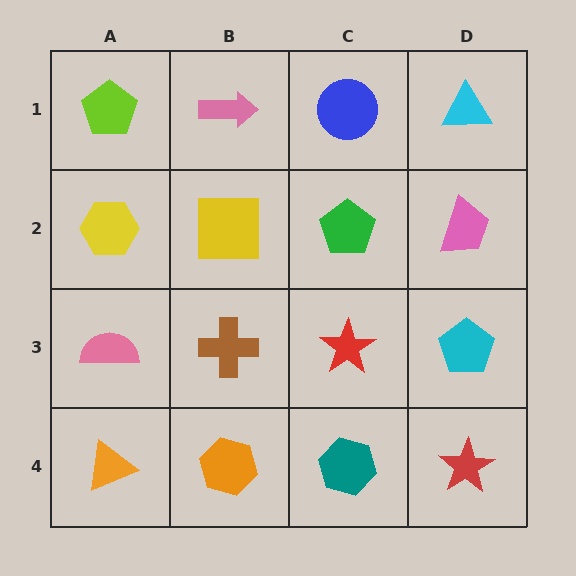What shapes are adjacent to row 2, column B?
A pink arrow (row 1, column B), a brown cross (row 3, column B), a yellow hexagon (row 2, column A), a green pentagon (row 2, column C).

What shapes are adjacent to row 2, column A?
A lime pentagon (row 1, column A), a pink semicircle (row 3, column A), a yellow square (row 2, column B).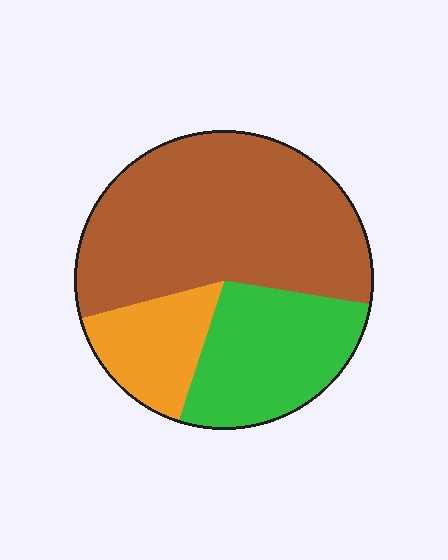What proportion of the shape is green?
Green takes up about one quarter (1/4) of the shape.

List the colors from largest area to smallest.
From largest to smallest: brown, green, orange.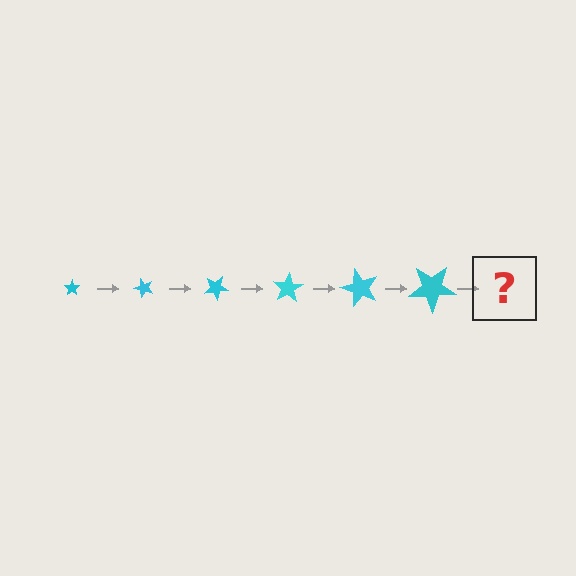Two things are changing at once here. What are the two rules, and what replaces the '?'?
The two rules are that the star grows larger each step and it rotates 50 degrees each step. The '?' should be a star, larger than the previous one and rotated 300 degrees from the start.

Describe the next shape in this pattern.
It should be a star, larger than the previous one and rotated 300 degrees from the start.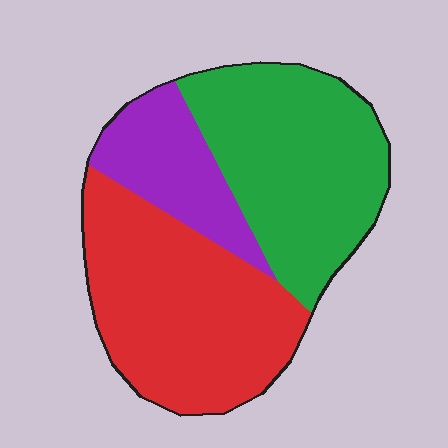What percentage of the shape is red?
Red takes up about two fifths (2/5) of the shape.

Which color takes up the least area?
Purple, at roughly 20%.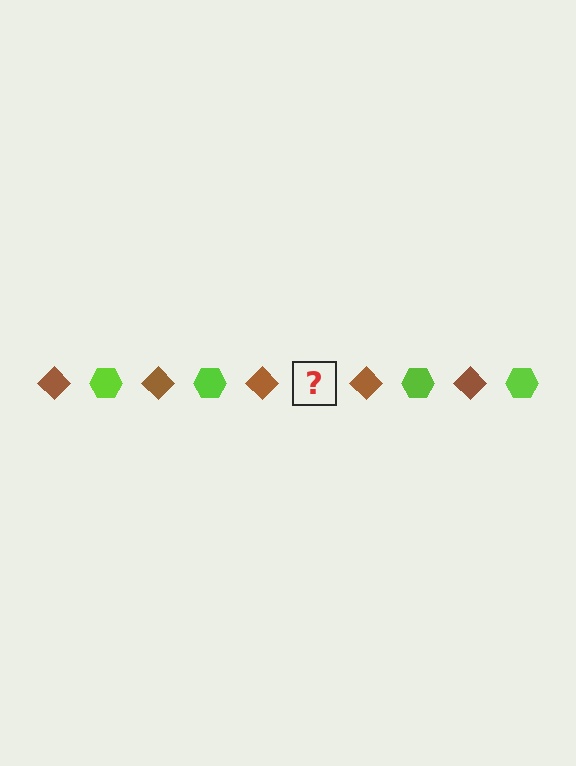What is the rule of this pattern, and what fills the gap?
The rule is that the pattern alternates between brown diamond and lime hexagon. The gap should be filled with a lime hexagon.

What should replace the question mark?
The question mark should be replaced with a lime hexagon.